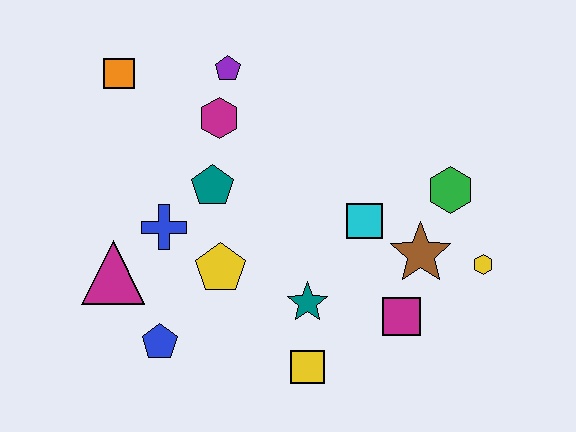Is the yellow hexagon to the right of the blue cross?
Yes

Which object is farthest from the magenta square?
The orange square is farthest from the magenta square.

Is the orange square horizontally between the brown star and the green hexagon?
No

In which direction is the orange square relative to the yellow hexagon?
The orange square is to the left of the yellow hexagon.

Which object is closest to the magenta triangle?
The blue cross is closest to the magenta triangle.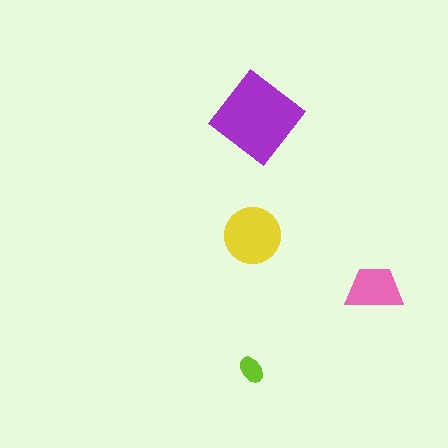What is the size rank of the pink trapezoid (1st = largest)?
3rd.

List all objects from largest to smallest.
The purple diamond, the yellow circle, the pink trapezoid, the lime ellipse.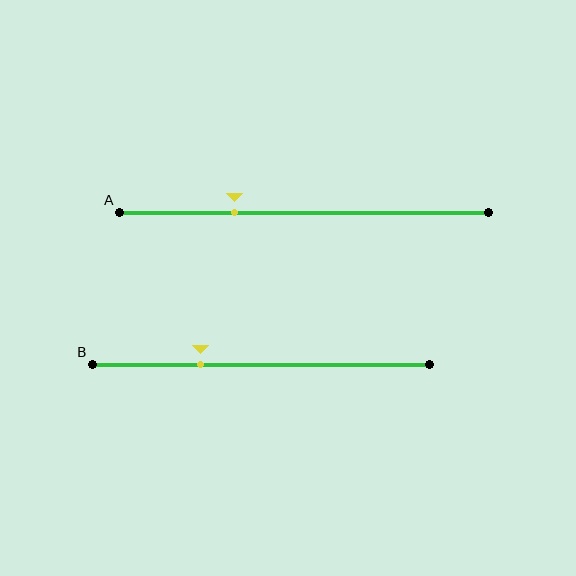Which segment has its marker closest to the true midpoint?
Segment B has its marker closest to the true midpoint.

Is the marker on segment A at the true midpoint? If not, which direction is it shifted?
No, the marker on segment A is shifted to the left by about 19% of the segment length.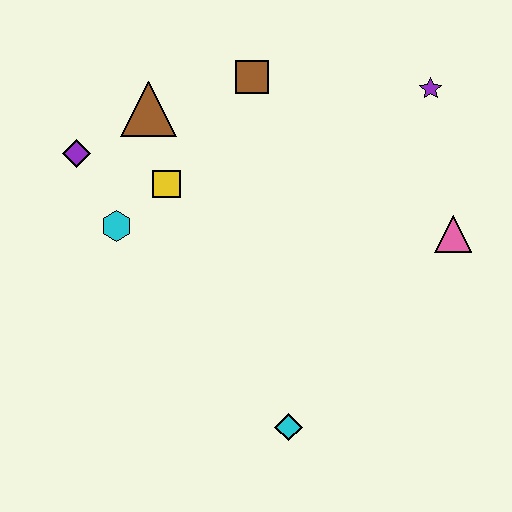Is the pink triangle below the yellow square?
Yes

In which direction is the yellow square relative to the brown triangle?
The yellow square is below the brown triangle.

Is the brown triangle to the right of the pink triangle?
No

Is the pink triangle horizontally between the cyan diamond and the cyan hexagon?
No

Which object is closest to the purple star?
The pink triangle is closest to the purple star.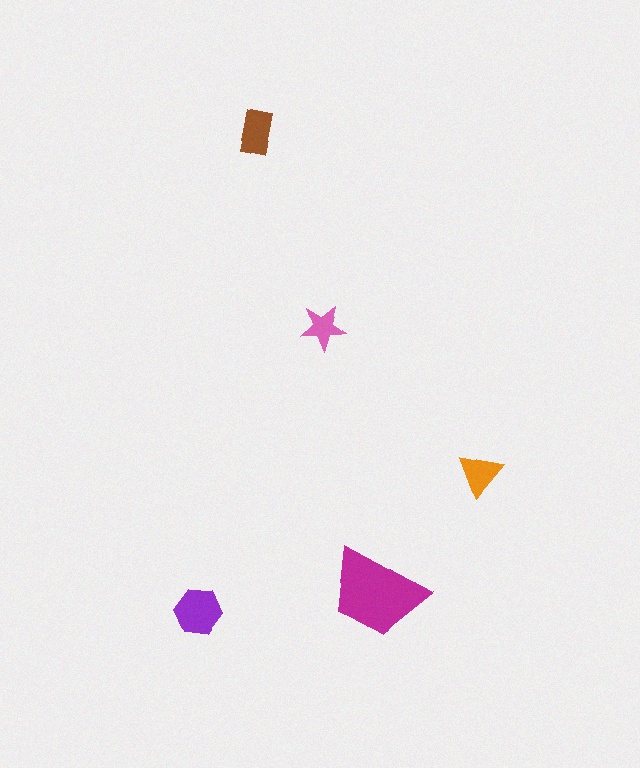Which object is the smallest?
The pink star.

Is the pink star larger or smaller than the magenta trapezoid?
Smaller.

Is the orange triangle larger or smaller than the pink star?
Larger.